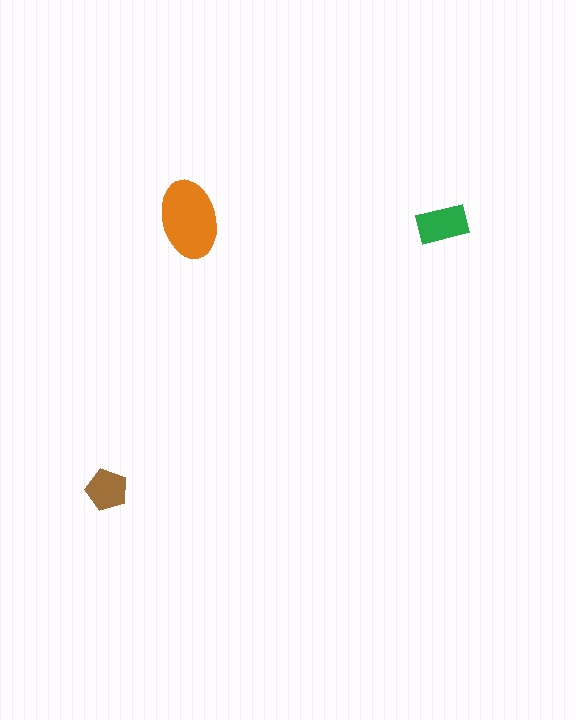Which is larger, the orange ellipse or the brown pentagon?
The orange ellipse.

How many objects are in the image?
There are 3 objects in the image.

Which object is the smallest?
The brown pentagon.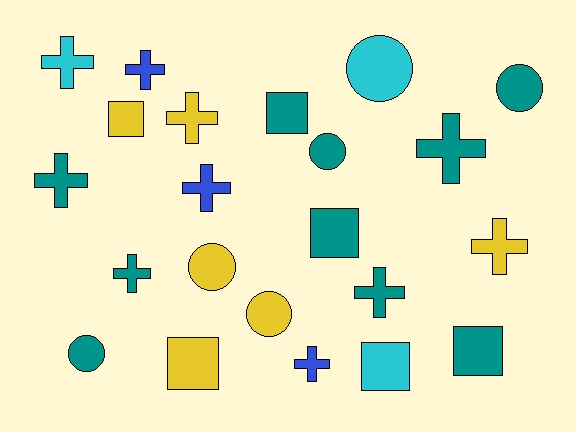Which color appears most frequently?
Teal, with 10 objects.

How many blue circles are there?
There are no blue circles.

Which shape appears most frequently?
Cross, with 10 objects.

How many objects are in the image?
There are 22 objects.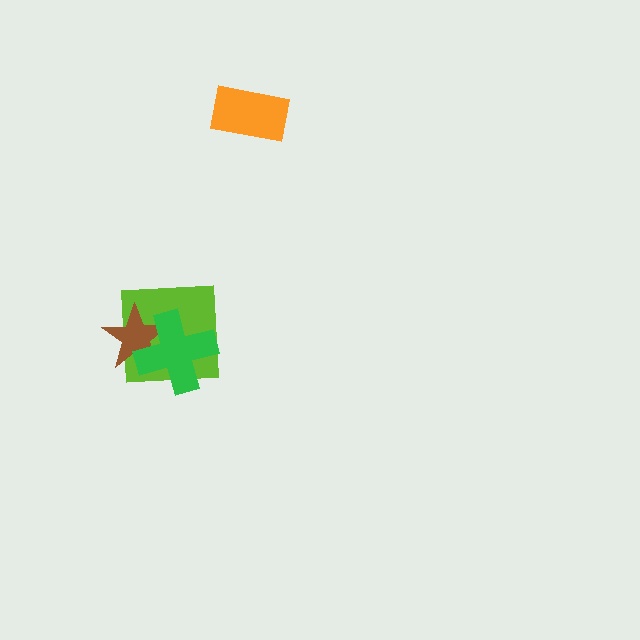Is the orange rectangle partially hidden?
No, no other shape covers it.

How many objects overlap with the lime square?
2 objects overlap with the lime square.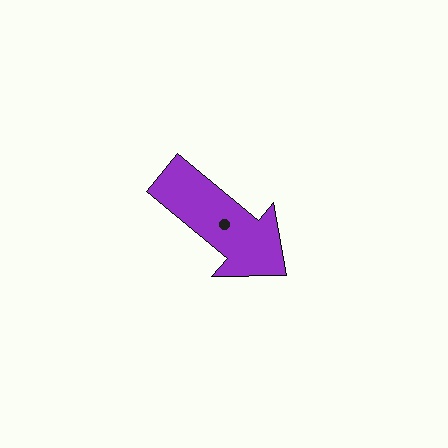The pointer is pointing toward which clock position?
Roughly 4 o'clock.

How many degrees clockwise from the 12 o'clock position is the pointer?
Approximately 130 degrees.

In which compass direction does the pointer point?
Southeast.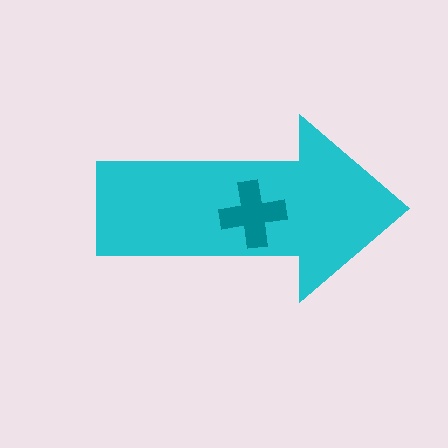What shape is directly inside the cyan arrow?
The teal cross.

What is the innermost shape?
The teal cross.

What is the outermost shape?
The cyan arrow.